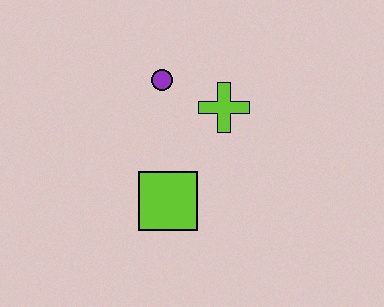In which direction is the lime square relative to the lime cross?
The lime square is below the lime cross.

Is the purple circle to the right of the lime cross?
No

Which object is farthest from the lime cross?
The lime square is farthest from the lime cross.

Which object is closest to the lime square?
The lime cross is closest to the lime square.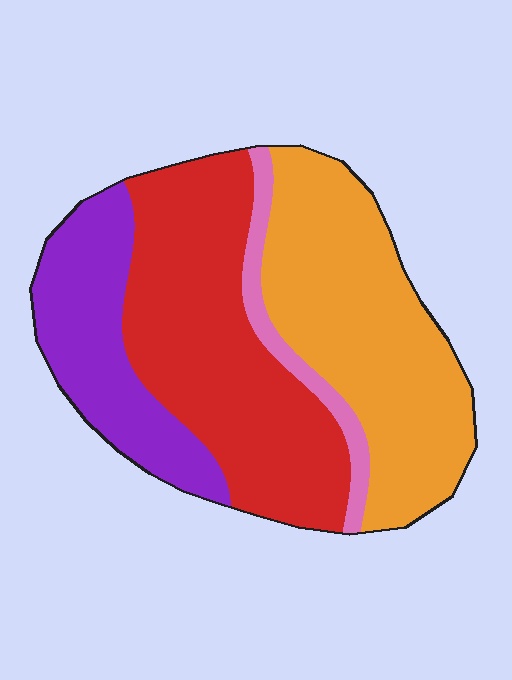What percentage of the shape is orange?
Orange takes up about three eighths (3/8) of the shape.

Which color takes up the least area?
Pink, at roughly 5%.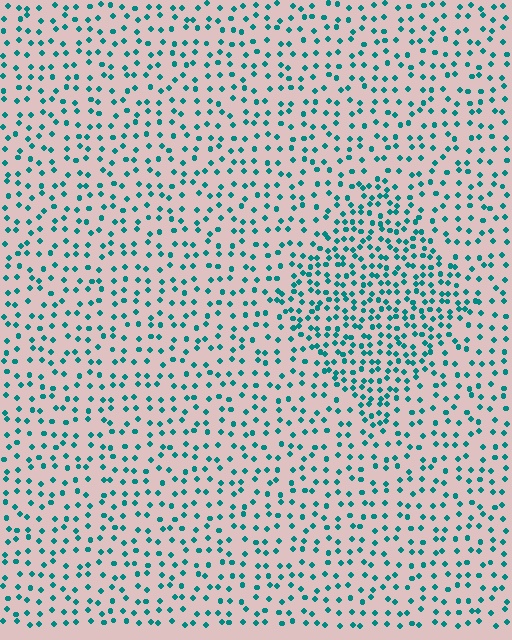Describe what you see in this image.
The image contains small teal elements arranged at two different densities. A diamond-shaped region is visible where the elements are more densely packed than the surrounding area.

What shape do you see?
I see a diamond.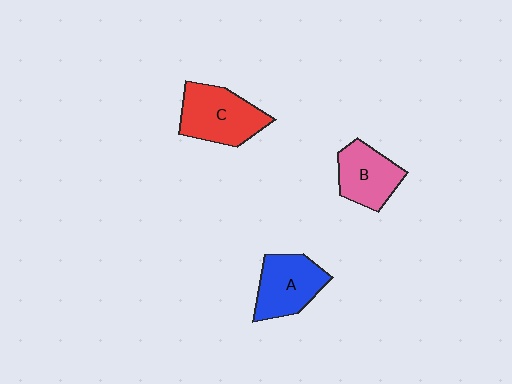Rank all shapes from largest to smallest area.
From largest to smallest: C (red), A (blue), B (pink).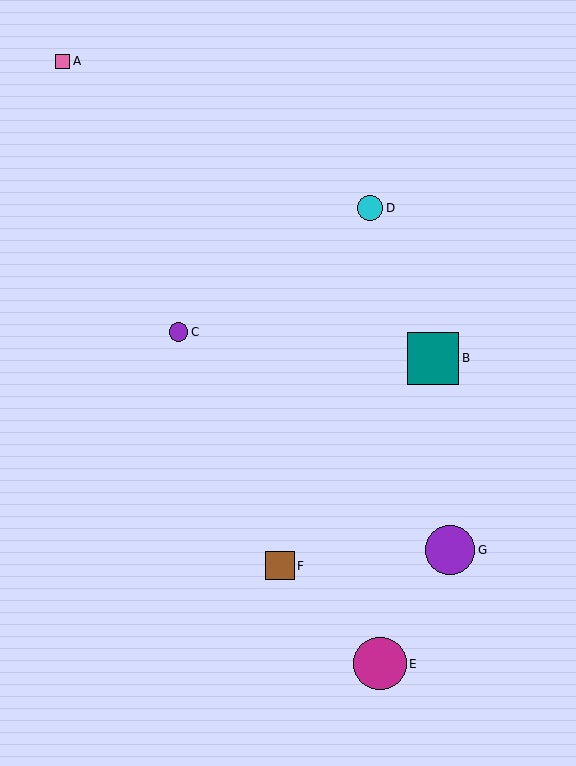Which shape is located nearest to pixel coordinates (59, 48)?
The pink square (labeled A) at (63, 61) is nearest to that location.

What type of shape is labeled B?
Shape B is a teal square.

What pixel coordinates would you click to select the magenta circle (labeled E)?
Click at (380, 664) to select the magenta circle E.